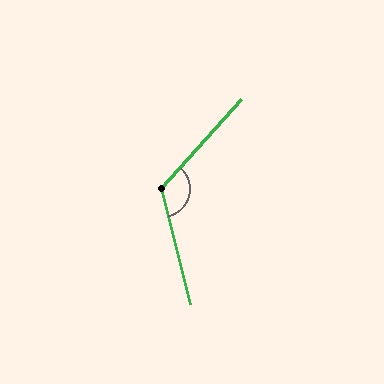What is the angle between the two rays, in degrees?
Approximately 124 degrees.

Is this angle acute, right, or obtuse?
It is obtuse.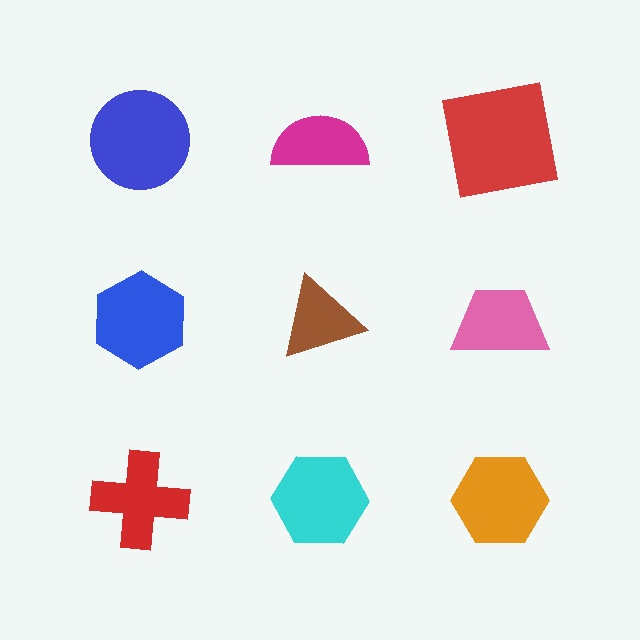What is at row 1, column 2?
A magenta semicircle.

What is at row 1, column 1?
A blue circle.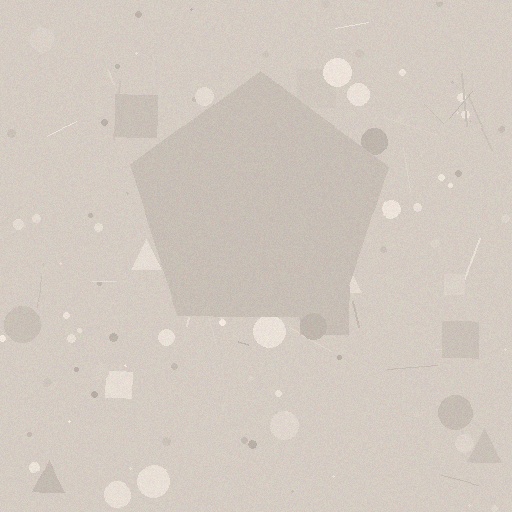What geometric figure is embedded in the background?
A pentagon is embedded in the background.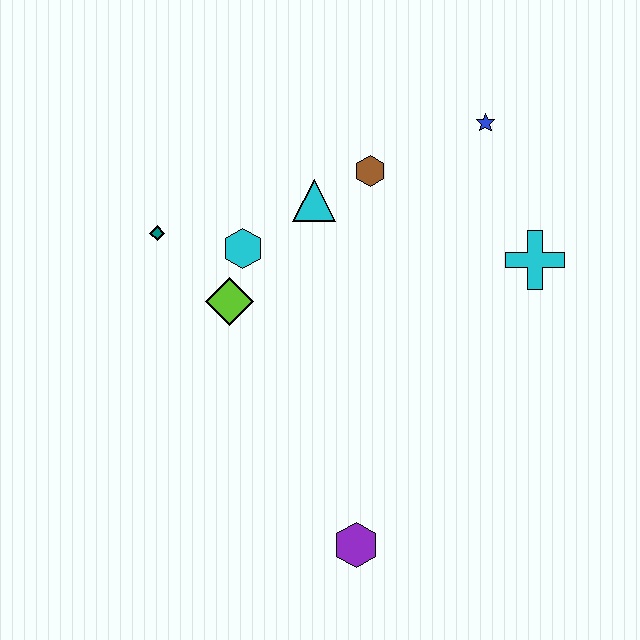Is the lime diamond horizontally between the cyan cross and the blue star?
No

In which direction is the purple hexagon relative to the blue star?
The purple hexagon is below the blue star.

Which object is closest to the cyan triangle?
The brown hexagon is closest to the cyan triangle.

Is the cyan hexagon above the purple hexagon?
Yes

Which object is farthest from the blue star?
The purple hexagon is farthest from the blue star.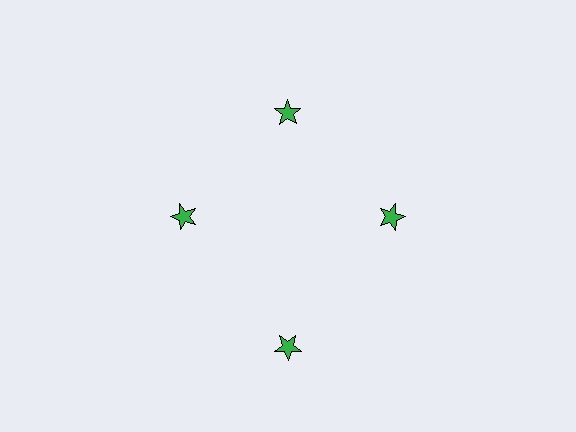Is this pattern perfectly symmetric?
No. The 4 green stars are arranged in a ring, but one element near the 6 o'clock position is pushed outward from the center, breaking the 4-fold rotational symmetry.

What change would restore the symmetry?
The symmetry would be restored by moving it inward, back onto the ring so that all 4 stars sit at equal angles and equal distance from the center.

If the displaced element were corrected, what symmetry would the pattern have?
It would have 4-fold rotational symmetry — the pattern would map onto itself every 90 degrees.